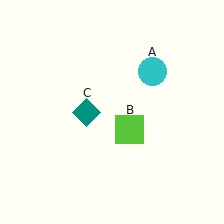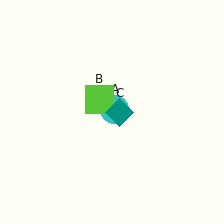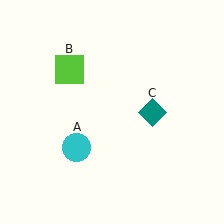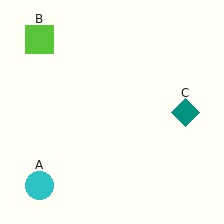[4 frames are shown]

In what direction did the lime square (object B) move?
The lime square (object B) moved up and to the left.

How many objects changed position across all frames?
3 objects changed position: cyan circle (object A), lime square (object B), teal diamond (object C).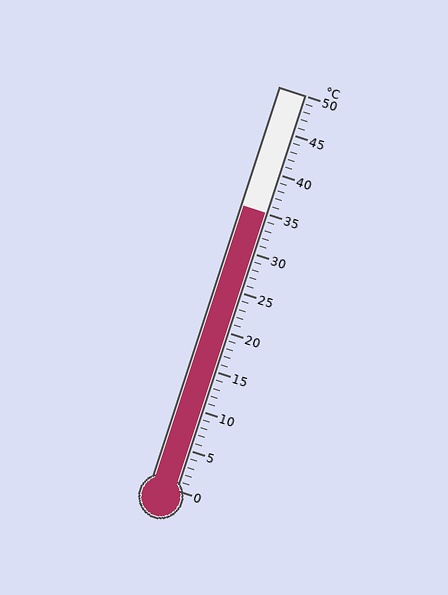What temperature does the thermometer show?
The thermometer shows approximately 35°C.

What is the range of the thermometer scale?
The thermometer scale ranges from 0°C to 50°C.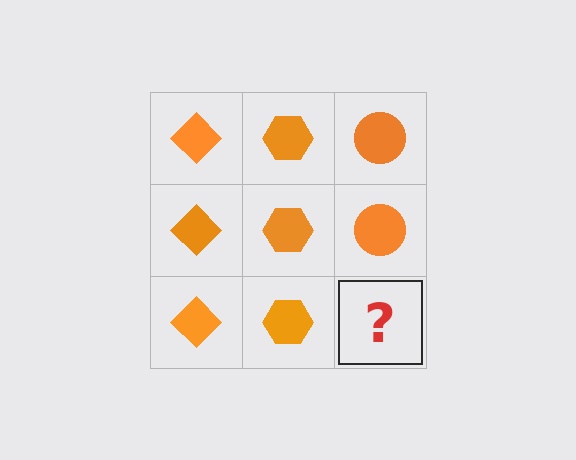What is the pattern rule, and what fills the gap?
The rule is that each column has a consistent shape. The gap should be filled with an orange circle.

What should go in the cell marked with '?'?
The missing cell should contain an orange circle.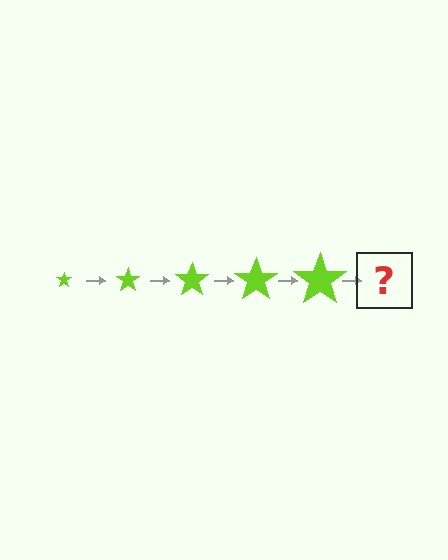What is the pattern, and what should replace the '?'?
The pattern is that the star gets progressively larger each step. The '?' should be a lime star, larger than the previous one.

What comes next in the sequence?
The next element should be a lime star, larger than the previous one.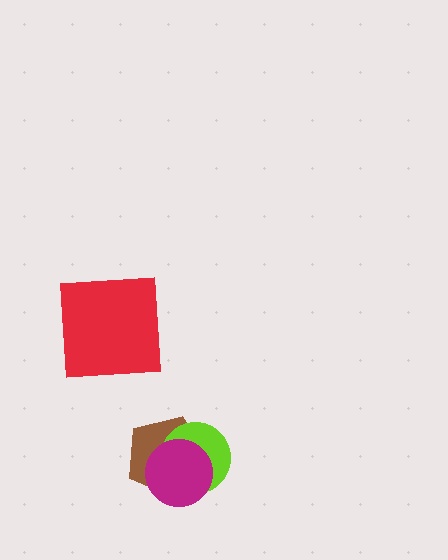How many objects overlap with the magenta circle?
2 objects overlap with the magenta circle.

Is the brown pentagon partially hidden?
Yes, it is partially covered by another shape.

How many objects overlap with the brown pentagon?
2 objects overlap with the brown pentagon.